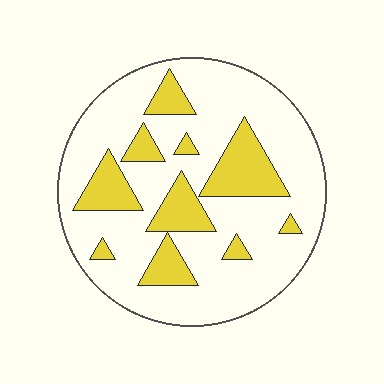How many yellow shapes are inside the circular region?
10.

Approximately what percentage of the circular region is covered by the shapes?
Approximately 25%.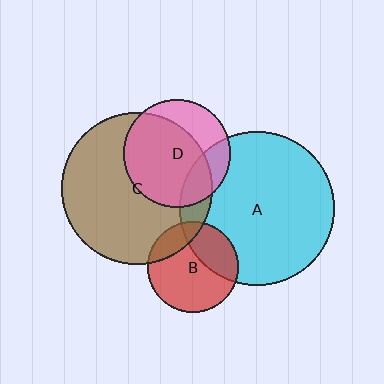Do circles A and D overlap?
Yes.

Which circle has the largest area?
Circle A (cyan).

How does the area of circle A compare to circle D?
Approximately 2.1 times.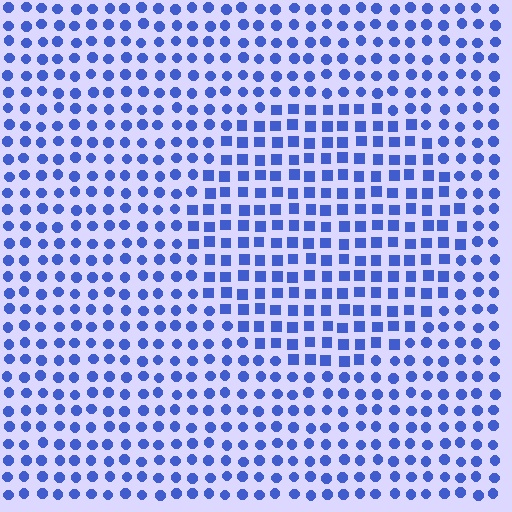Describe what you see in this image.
The image is filled with small blue elements arranged in a uniform grid. A circle-shaped region contains squares, while the surrounding area contains circles. The boundary is defined purely by the change in element shape.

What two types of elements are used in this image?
The image uses squares inside the circle region and circles outside it.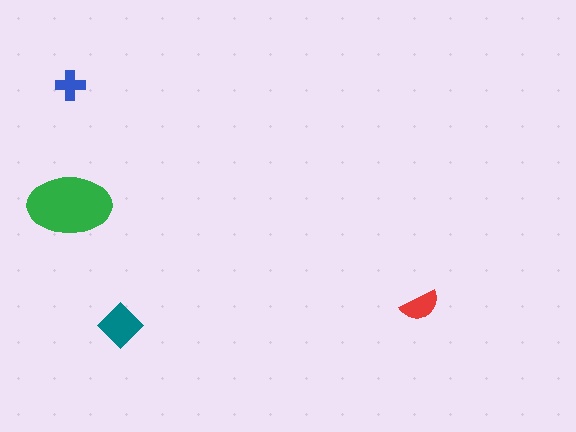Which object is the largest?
The green ellipse.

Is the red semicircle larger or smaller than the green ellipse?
Smaller.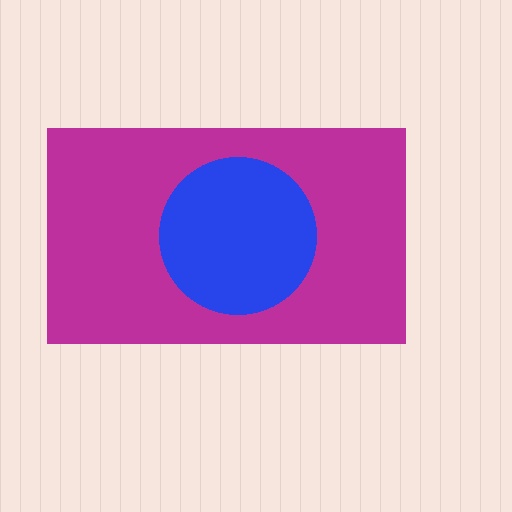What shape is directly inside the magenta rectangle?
The blue circle.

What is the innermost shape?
The blue circle.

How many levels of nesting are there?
2.